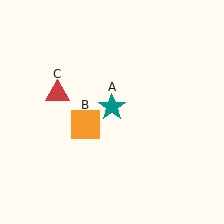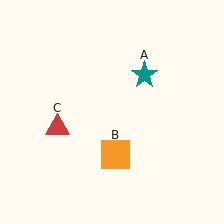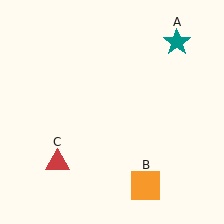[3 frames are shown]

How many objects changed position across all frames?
3 objects changed position: teal star (object A), orange square (object B), red triangle (object C).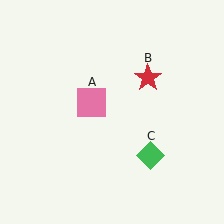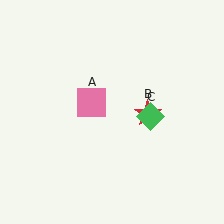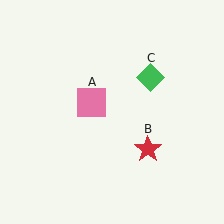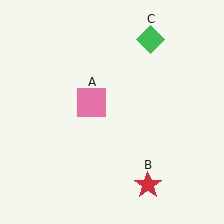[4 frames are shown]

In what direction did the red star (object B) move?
The red star (object B) moved down.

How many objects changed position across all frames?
2 objects changed position: red star (object B), green diamond (object C).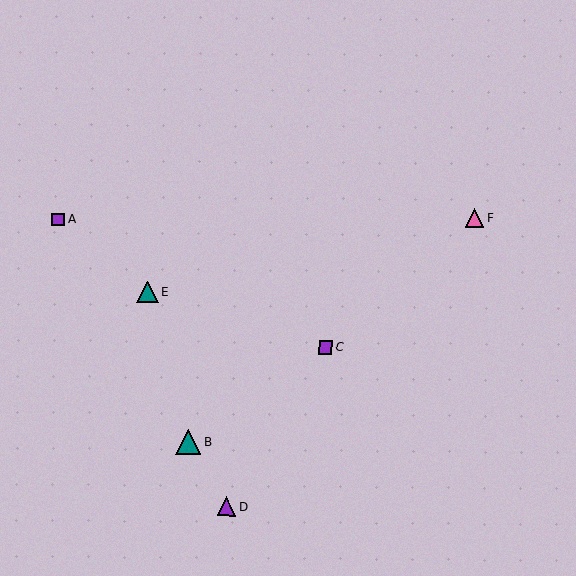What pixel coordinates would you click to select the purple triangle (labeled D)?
Click at (227, 506) to select the purple triangle D.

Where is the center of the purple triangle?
The center of the purple triangle is at (227, 506).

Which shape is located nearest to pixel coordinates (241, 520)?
The purple triangle (labeled D) at (227, 506) is nearest to that location.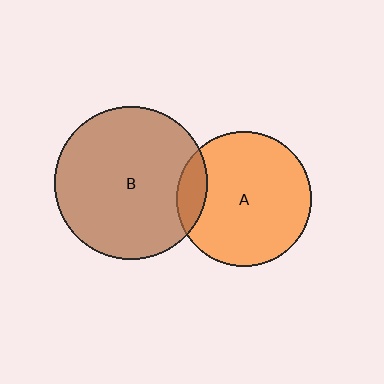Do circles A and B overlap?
Yes.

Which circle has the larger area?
Circle B (brown).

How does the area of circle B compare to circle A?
Approximately 1.3 times.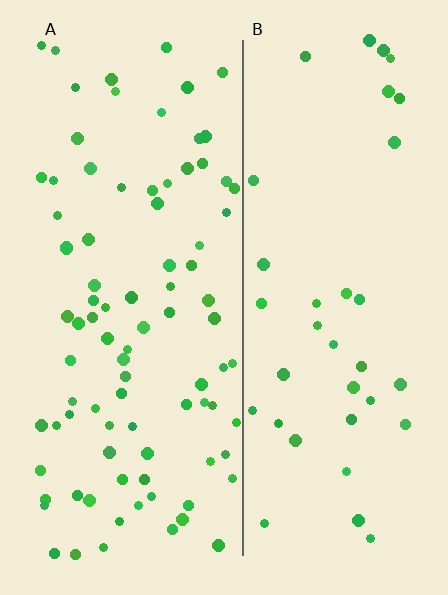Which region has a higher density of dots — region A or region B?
A (the left).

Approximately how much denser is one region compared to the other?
Approximately 2.4× — region A over region B.